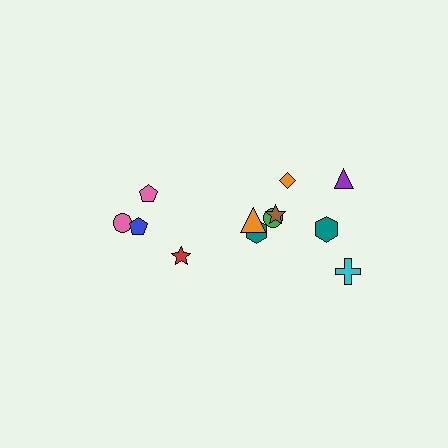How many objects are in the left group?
There are 4 objects.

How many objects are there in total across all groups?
There are 12 objects.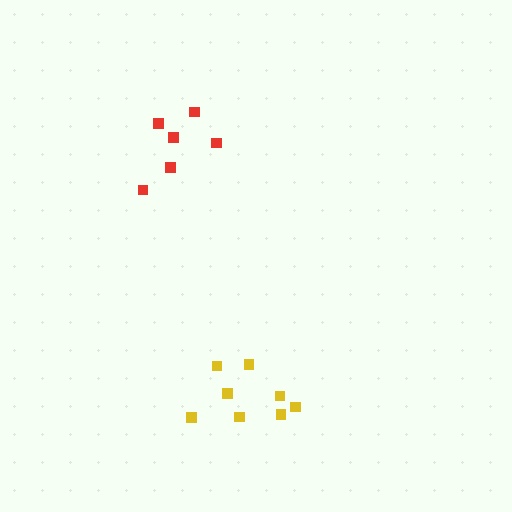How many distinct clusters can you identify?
There are 2 distinct clusters.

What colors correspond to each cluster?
The clusters are colored: red, yellow.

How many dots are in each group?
Group 1: 6 dots, Group 2: 8 dots (14 total).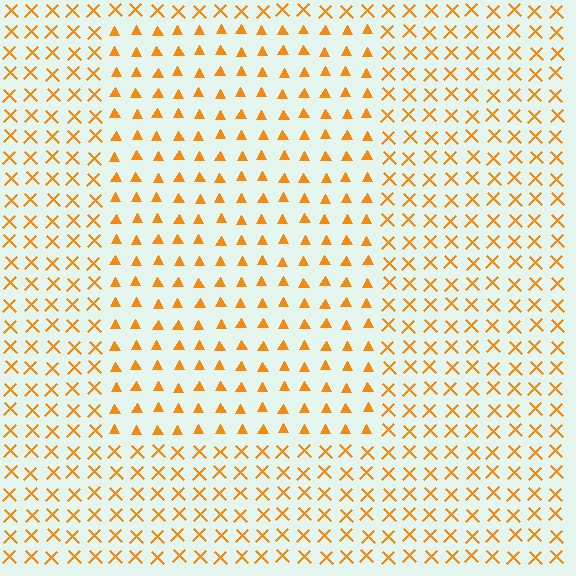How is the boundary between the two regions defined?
The boundary is defined by a change in element shape: triangles inside vs. X marks outside. All elements share the same color and spacing.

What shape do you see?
I see a rectangle.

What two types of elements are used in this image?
The image uses triangles inside the rectangle region and X marks outside it.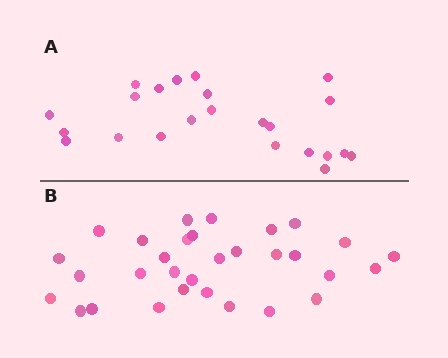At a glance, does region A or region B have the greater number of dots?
Region B (the bottom region) has more dots.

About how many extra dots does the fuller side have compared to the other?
Region B has roughly 8 or so more dots than region A.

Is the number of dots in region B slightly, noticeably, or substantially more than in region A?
Region B has noticeably more, but not dramatically so. The ratio is roughly 1.3 to 1.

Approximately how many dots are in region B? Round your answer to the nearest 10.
About 30 dots. (The exact count is 31, which rounds to 30.)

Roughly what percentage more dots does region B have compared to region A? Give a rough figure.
About 35% more.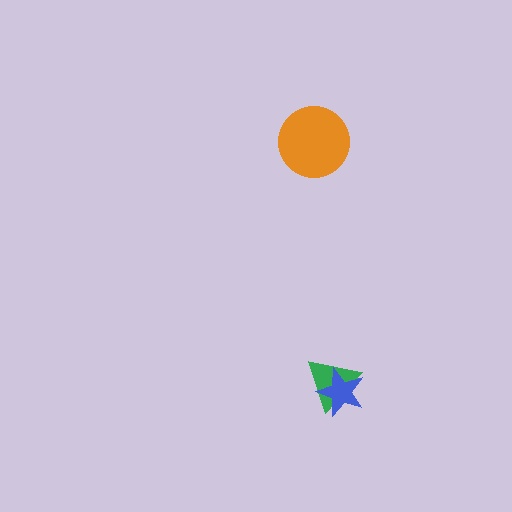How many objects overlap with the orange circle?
0 objects overlap with the orange circle.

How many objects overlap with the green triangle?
1 object overlaps with the green triangle.